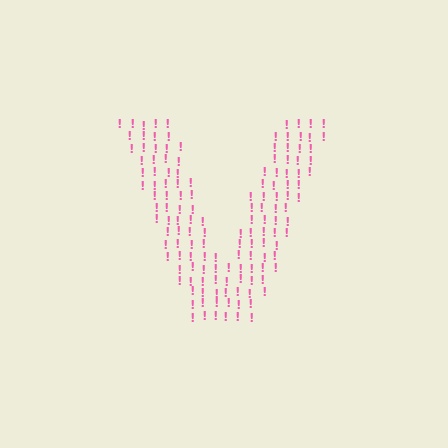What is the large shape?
The large shape is the letter V.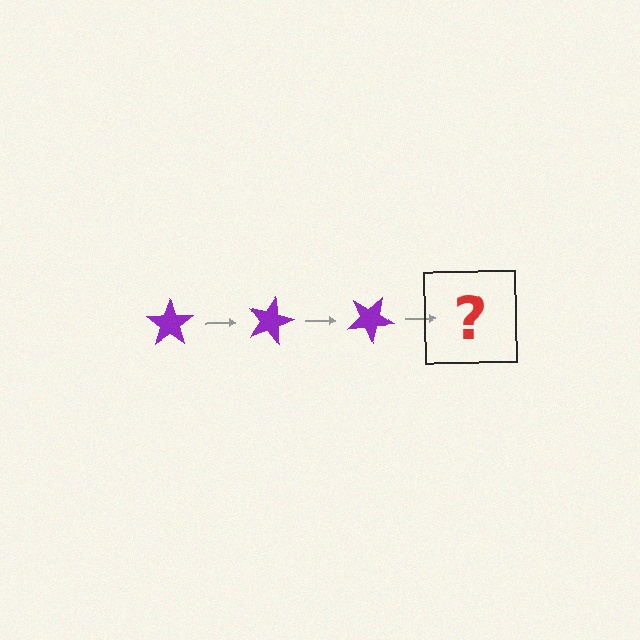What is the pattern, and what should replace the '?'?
The pattern is that the star rotates 15 degrees each step. The '?' should be a purple star rotated 45 degrees.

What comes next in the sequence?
The next element should be a purple star rotated 45 degrees.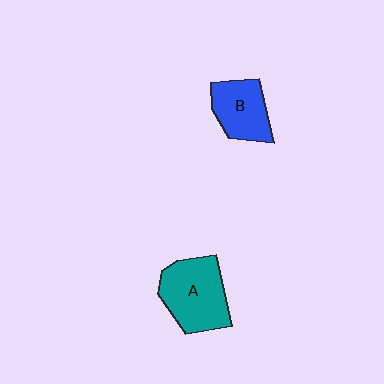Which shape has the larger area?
Shape A (teal).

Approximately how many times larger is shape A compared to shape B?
Approximately 1.4 times.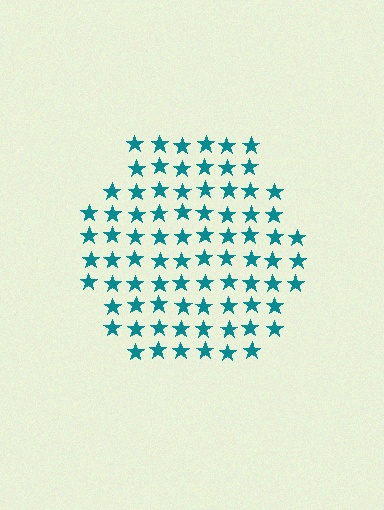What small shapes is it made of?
It is made of small stars.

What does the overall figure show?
The overall figure shows a hexagon.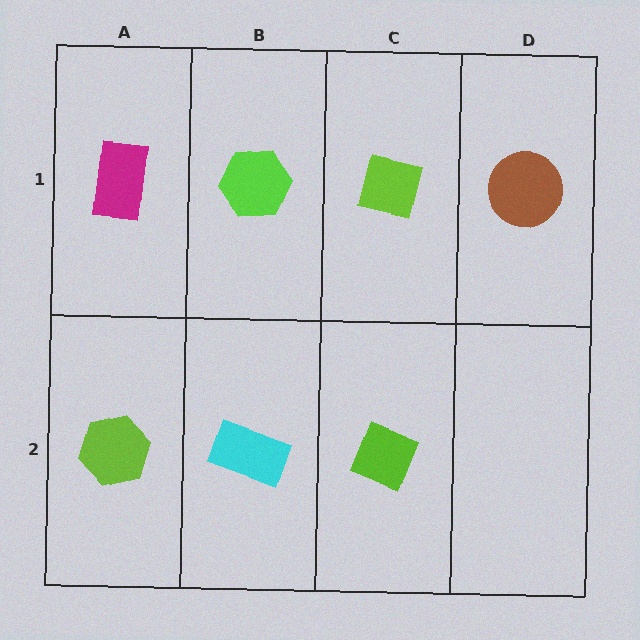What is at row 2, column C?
A lime diamond.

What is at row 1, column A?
A magenta rectangle.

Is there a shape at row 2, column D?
No, that cell is empty.